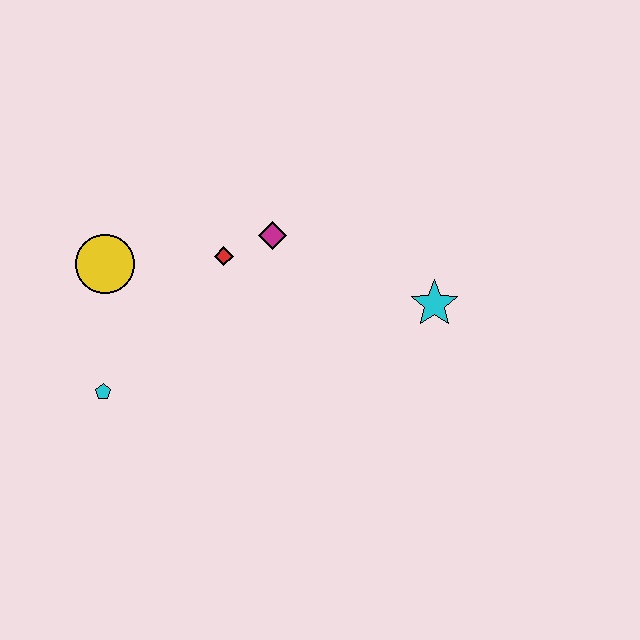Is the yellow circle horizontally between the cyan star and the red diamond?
No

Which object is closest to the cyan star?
The magenta diamond is closest to the cyan star.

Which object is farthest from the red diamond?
The cyan star is farthest from the red diamond.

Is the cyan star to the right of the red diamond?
Yes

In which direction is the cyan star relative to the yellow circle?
The cyan star is to the right of the yellow circle.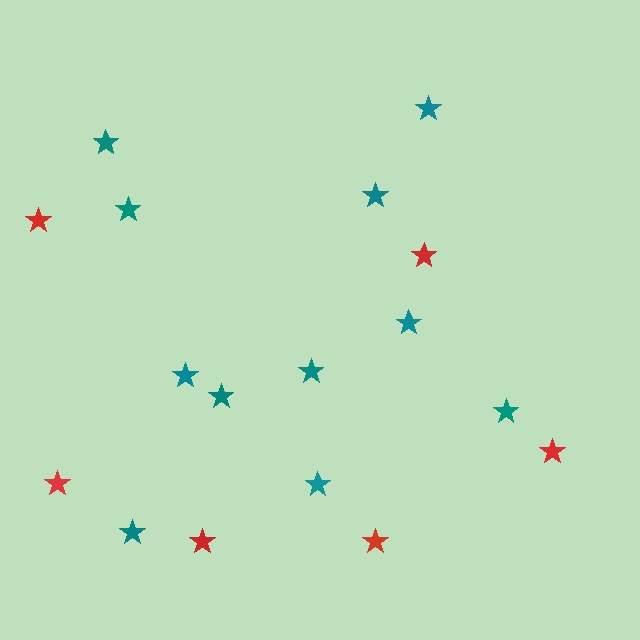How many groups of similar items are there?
There are 2 groups: one group of red stars (6) and one group of teal stars (11).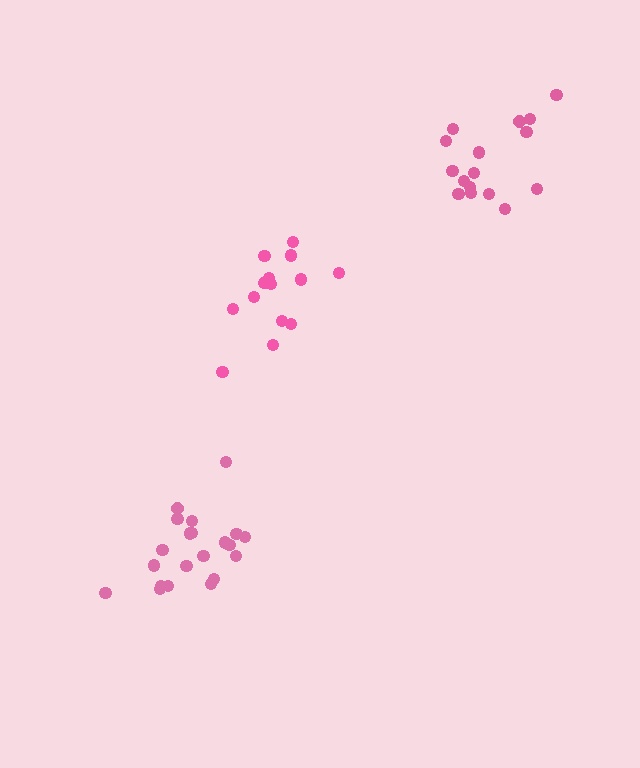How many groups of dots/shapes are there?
There are 3 groups.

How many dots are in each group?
Group 1: 15 dots, Group 2: 21 dots, Group 3: 16 dots (52 total).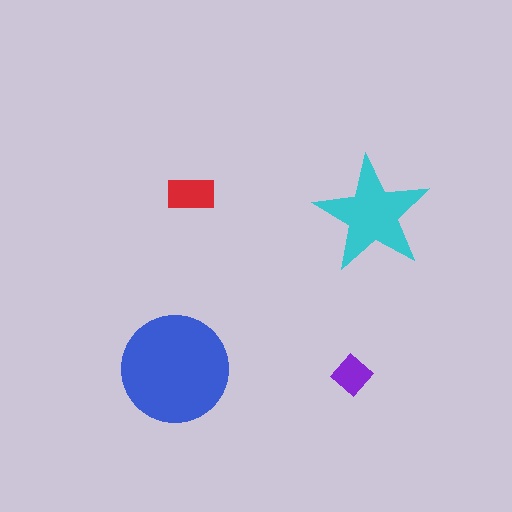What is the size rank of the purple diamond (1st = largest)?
4th.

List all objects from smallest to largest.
The purple diamond, the red rectangle, the cyan star, the blue circle.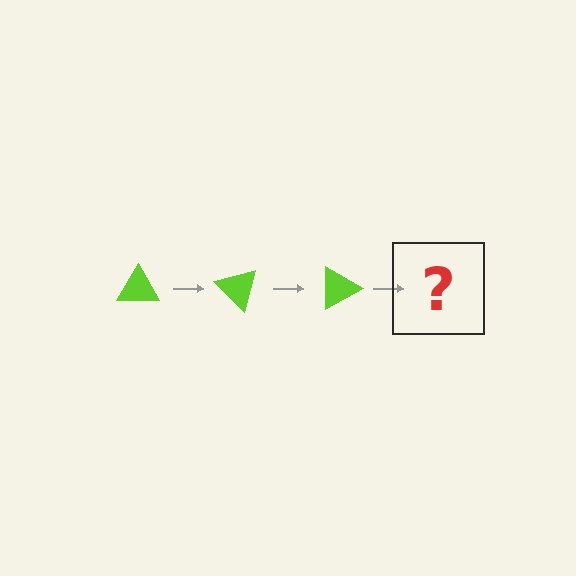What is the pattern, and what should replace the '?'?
The pattern is that the triangle rotates 45 degrees each step. The '?' should be a lime triangle rotated 135 degrees.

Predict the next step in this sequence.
The next step is a lime triangle rotated 135 degrees.